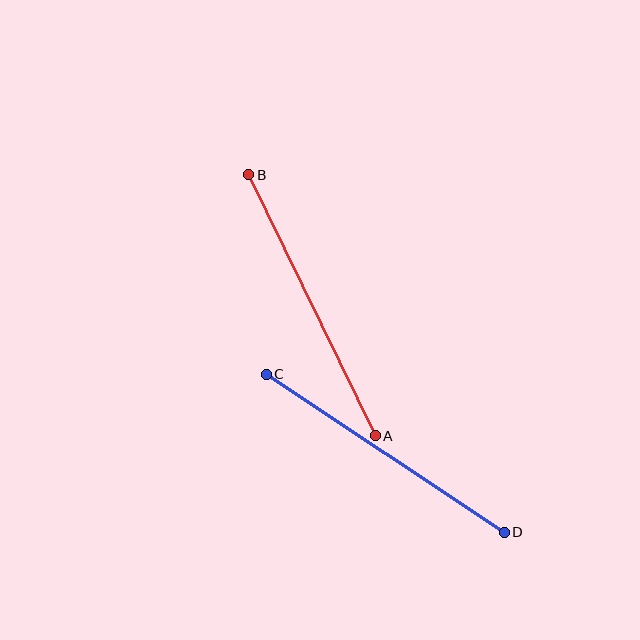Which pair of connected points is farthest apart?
Points A and B are farthest apart.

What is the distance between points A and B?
The distance is approximately 290 pixels.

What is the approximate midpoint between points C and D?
The midpoint is at approximately (385, 453) pixels.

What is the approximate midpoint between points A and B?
The midpoint is at approximately (312, 305) pixels.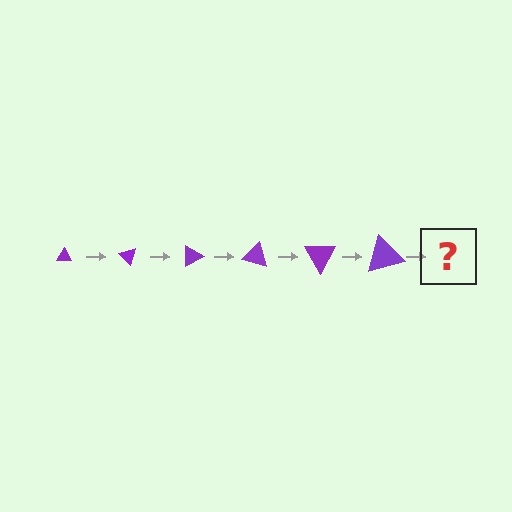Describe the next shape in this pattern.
It should be a triangle, larger than the previous one and rotated 270 degrees from the start.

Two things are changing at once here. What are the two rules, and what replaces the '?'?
The two rules are that the triangle grows larger each step and it rotates 45 degrees each step. The '?' should be a triangle, larger than the previous one and rotated 270 degrees from the start.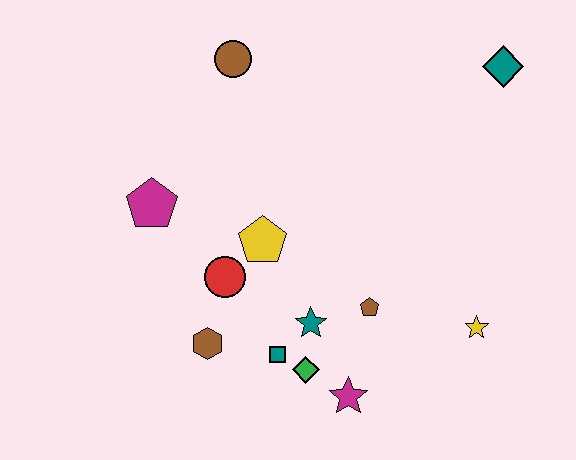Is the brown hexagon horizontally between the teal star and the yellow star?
No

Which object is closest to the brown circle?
The magenta pentagon is closest to the brown circle.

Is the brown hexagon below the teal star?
Yes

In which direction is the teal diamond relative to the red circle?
The teal diamond is to the right of the red circle.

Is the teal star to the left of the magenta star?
Yes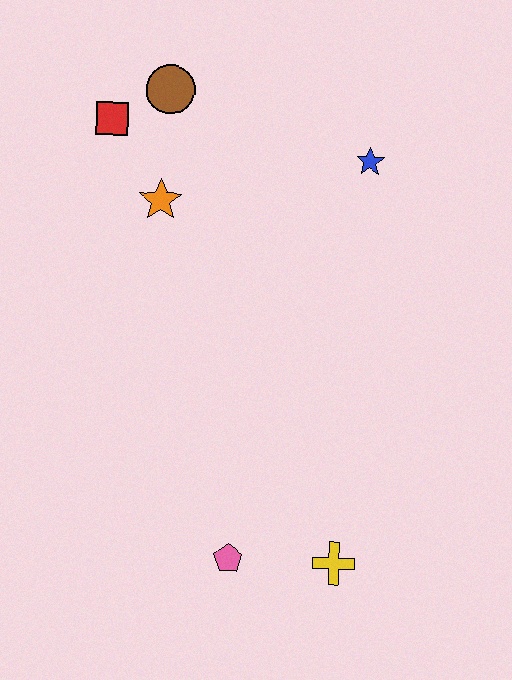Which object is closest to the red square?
The brown circle is closest to the red square.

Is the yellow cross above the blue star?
No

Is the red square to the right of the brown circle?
No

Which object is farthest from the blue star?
The pink pentagon is farthest from the blue star.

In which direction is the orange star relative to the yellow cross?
The orange star is above the yellow cross.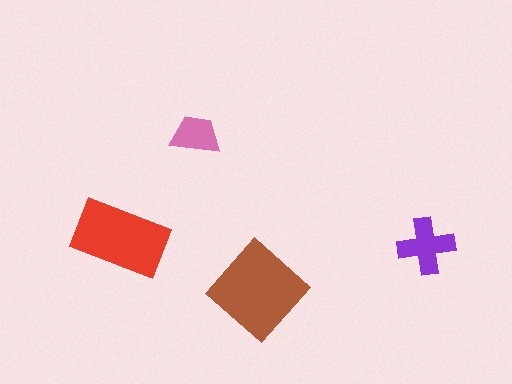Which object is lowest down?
The brown diamond is bottommost.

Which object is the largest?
The brown diamond.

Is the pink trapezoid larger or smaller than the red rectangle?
Smaller.